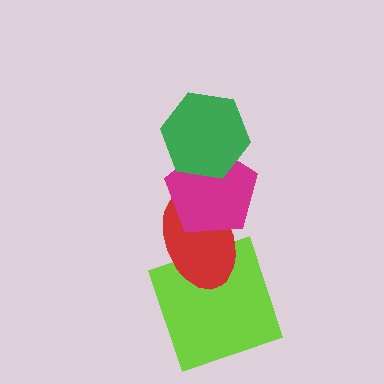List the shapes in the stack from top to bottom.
From top to bottom: the green hexagon, the magenta pentagon, the red ellipse, the lime square.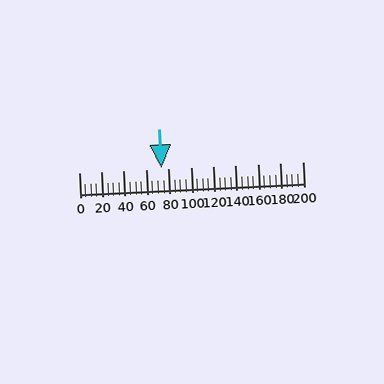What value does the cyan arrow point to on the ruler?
The cyan arrow points to approximately 74.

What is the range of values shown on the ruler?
The ruler shows values from 0 to 200.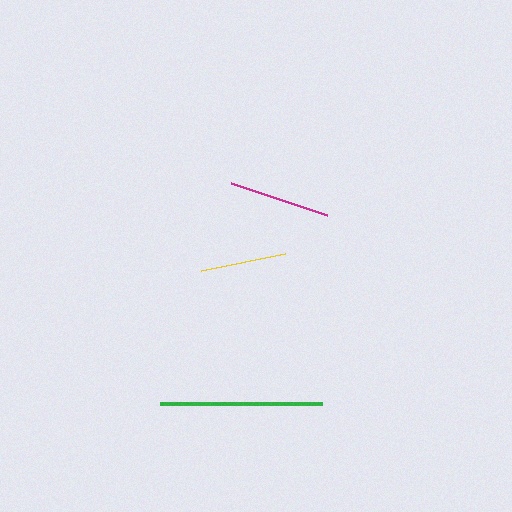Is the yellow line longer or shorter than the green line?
The green line is longer than the yellow line.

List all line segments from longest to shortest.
From longest to shortest: green, magenta, yellow.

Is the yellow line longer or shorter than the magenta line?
The magenta line is longer than the yellow line.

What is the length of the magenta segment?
The magenta segment is approximately 101 pixels long.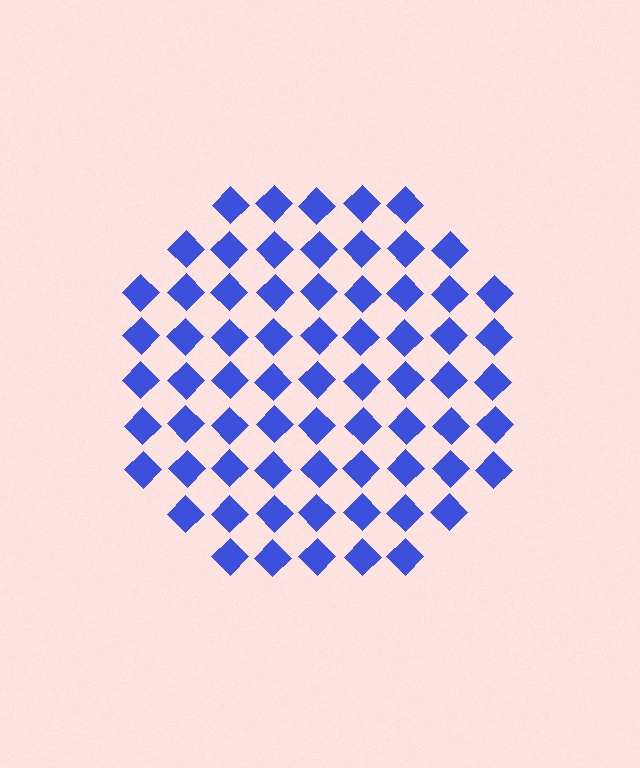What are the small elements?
The small elements are diamonds.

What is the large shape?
The large shape is a circle.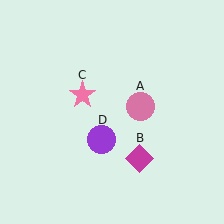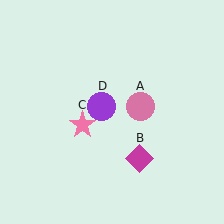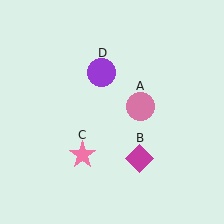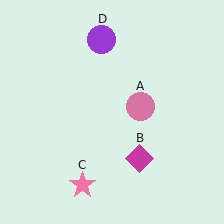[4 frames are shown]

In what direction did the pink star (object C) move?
The pink star (object C) moved down.